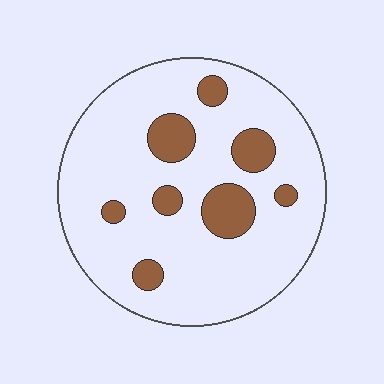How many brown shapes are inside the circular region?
8.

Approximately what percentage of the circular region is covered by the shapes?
Approximately 15%.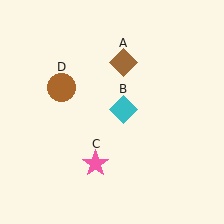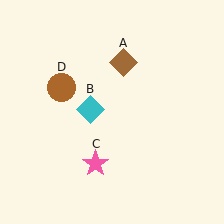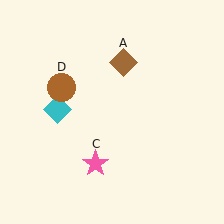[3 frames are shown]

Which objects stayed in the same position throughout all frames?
Brown diamond (object A) and pink star (object C) and brown circle (object D) remained stationary.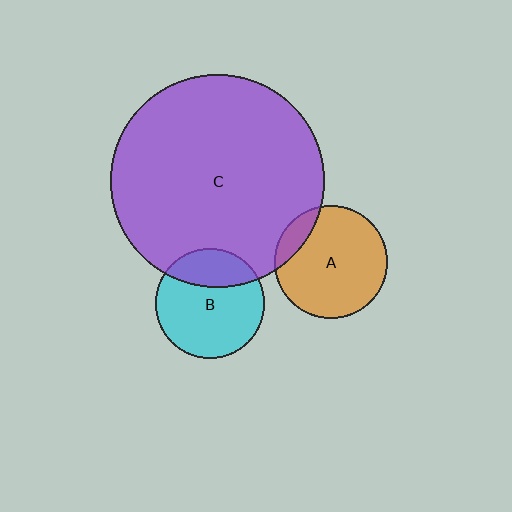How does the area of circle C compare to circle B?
Approximately 3.8 times.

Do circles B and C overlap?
Yes.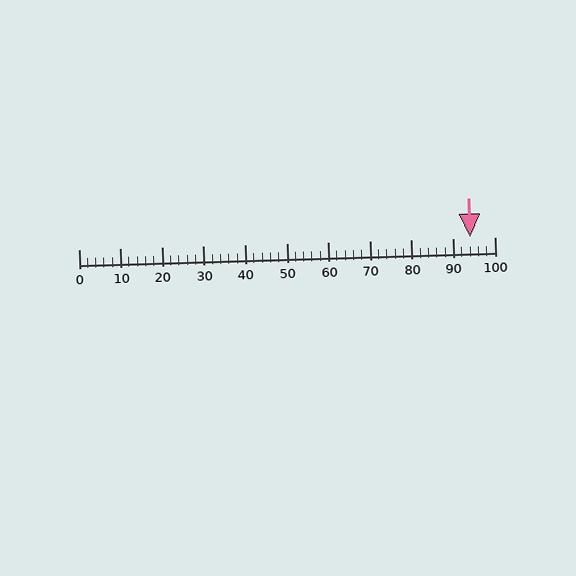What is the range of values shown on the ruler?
The ruler shows values from 0 to 100.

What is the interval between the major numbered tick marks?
The major tick marks are spaced 10 units apart.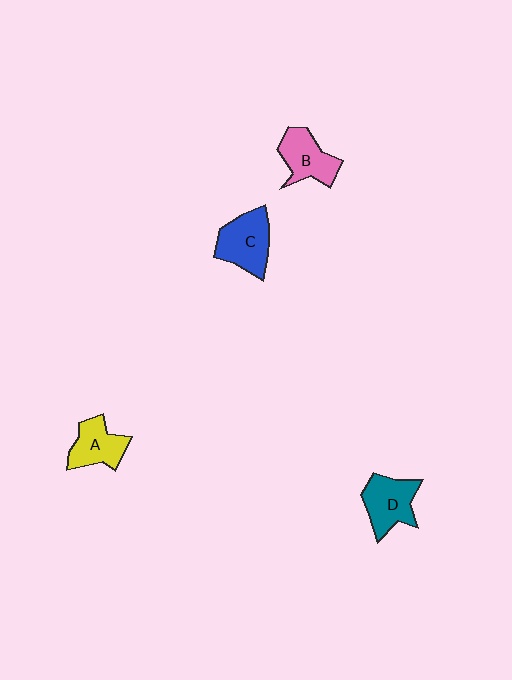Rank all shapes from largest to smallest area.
From largest to smallest: C (blue), D (teal), B (pink), A (yellow).